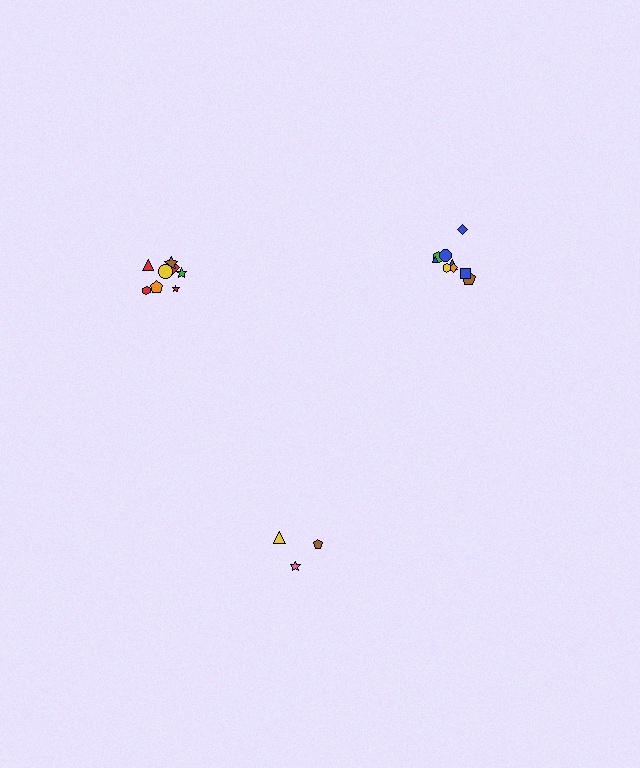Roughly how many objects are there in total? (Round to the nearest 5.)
Roughly 20 objects in total.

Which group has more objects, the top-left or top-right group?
The top-right group.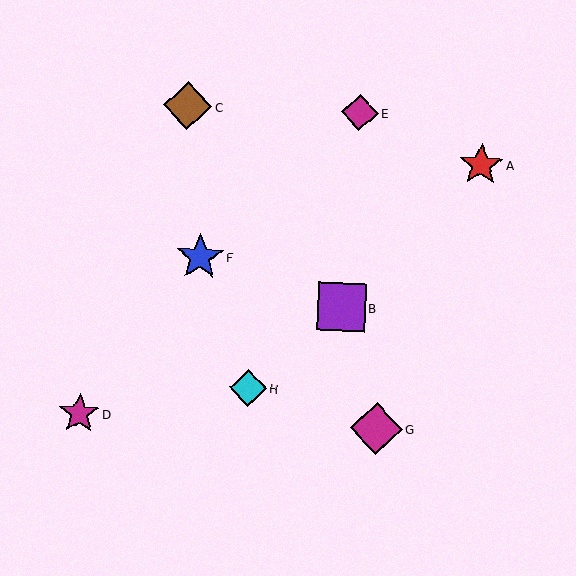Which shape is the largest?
The magenta diamond (labeled G) is the largest.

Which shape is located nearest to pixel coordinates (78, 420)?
The magenta star (labeled D) at (79, 414) is nearest to that location.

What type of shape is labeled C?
Shape C is a brown diamond.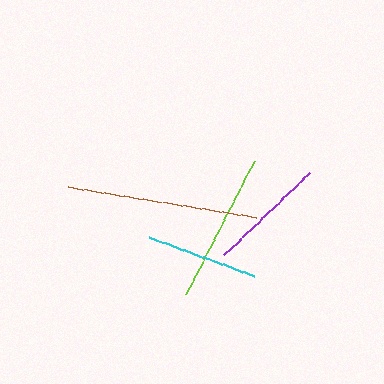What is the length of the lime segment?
The lime segment is approximately 150 pixels long.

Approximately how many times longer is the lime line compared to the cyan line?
The lime line is approximately 1.3 times the length of the cyan line.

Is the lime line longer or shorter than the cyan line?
The lime line is longer than the cyan line.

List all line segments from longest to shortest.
From longest to shortest: brown, lime, purple, cyan.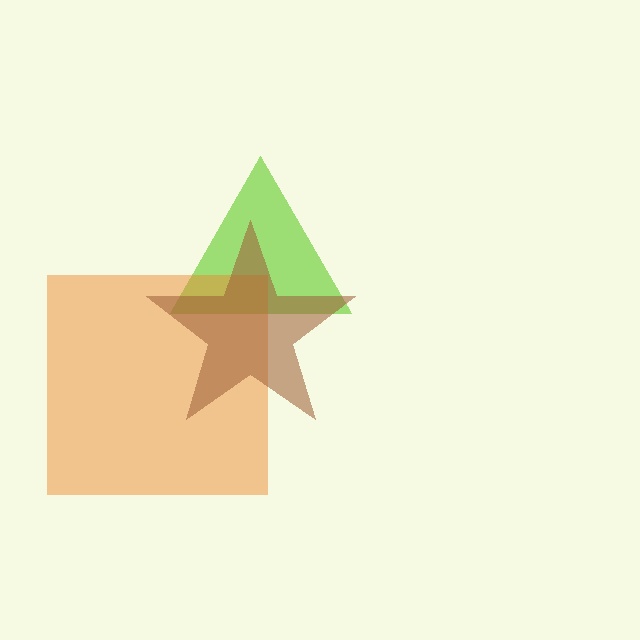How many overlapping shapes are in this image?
There are 3 overlapping shapes in the image.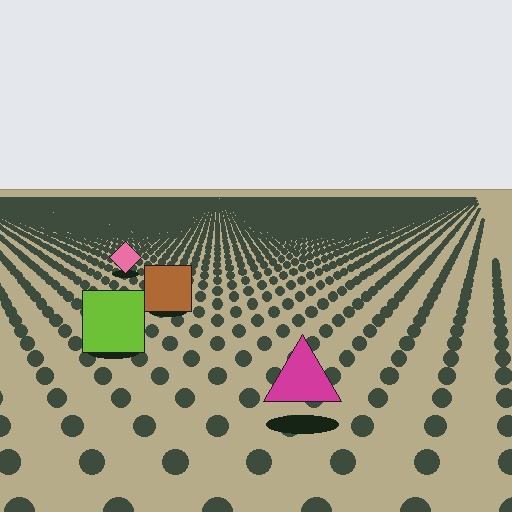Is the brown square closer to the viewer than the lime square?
No. The lime square is closer — you can tell from the texture gradient: the ground texture is coarser near it.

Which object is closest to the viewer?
The magenta triangle is closest. The texture marks near it are larger and more spread out.